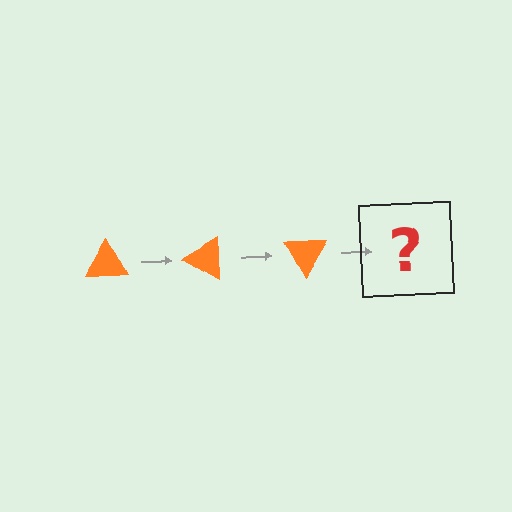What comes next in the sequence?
The next element should be an orange triangle rotated 90 degrees.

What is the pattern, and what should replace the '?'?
The pattern is that the triangle rotates 30 degrees each step. The '?' should be an orange triangle rotated 90 degrees.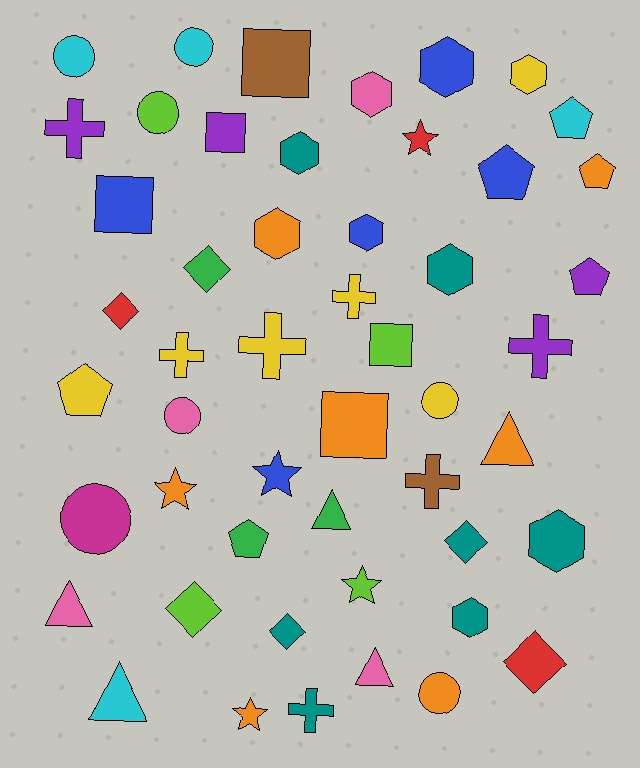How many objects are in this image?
There are 50 objects.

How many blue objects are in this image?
There are 5 blue objects.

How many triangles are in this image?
There are 5 triangles.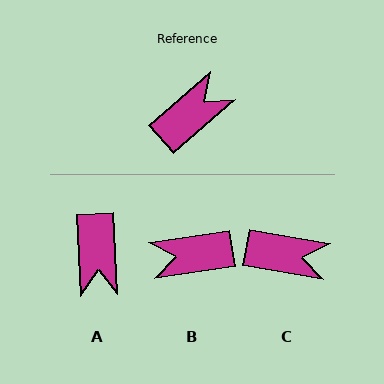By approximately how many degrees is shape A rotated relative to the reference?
Approximately 128 degrees clockwise.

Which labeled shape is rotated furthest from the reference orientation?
B, about 147 degrees away.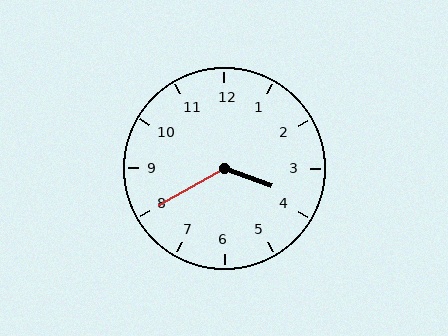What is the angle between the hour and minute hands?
Approximately 130 degrees.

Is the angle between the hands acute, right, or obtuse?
It is obtuse.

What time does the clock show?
3:40.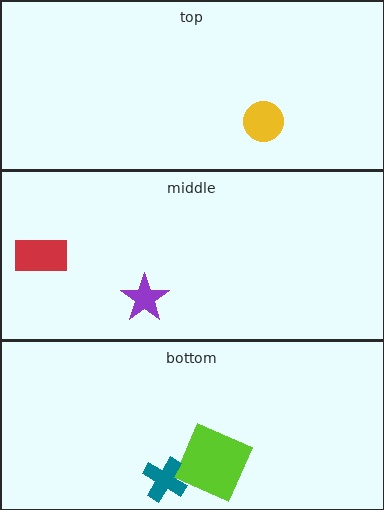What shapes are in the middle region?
The red rectangle, the purple star.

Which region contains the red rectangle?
The middle region.